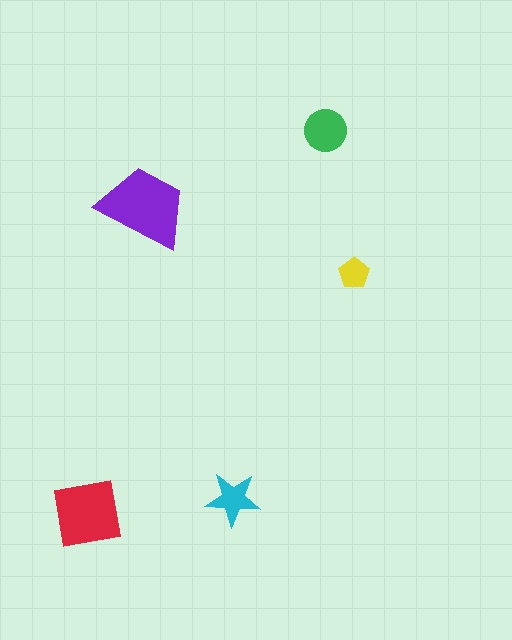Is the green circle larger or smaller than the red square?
Smaller.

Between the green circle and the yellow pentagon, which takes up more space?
The green circle.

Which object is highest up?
The green circle is topmost.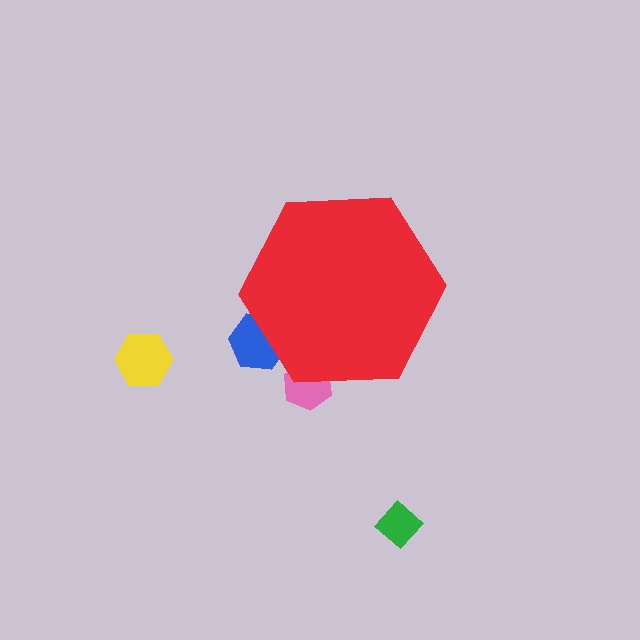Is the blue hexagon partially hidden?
Yes, the blue hexagon is partially hidden behind the red hexagon.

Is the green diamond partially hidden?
No, the green diamond is fully visible.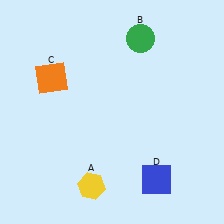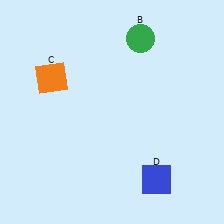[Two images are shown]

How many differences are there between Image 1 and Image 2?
There is 1 difference between the two images.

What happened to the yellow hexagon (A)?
The yellow hexagon (A) was removed in Image 2. It was in the bottom-left area of Image 1.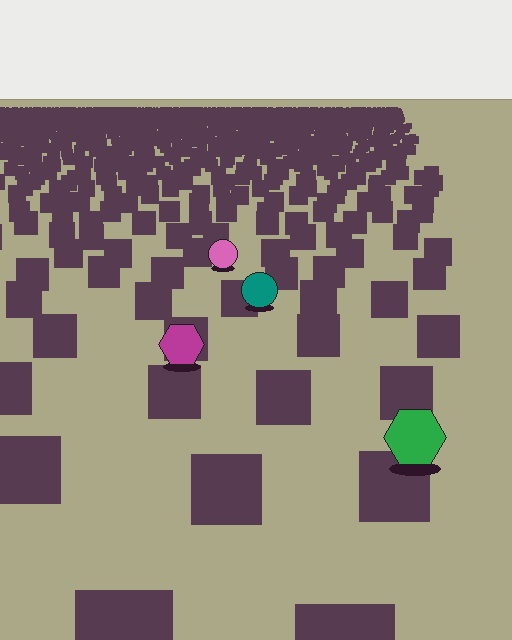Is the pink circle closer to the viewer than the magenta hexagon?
No. The magenta hexagon is closer — you can tell from the texture gradient: the ground texture is coarser near it.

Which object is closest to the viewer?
The green hexagon is closest. The texture marks near it are larger and more spread out.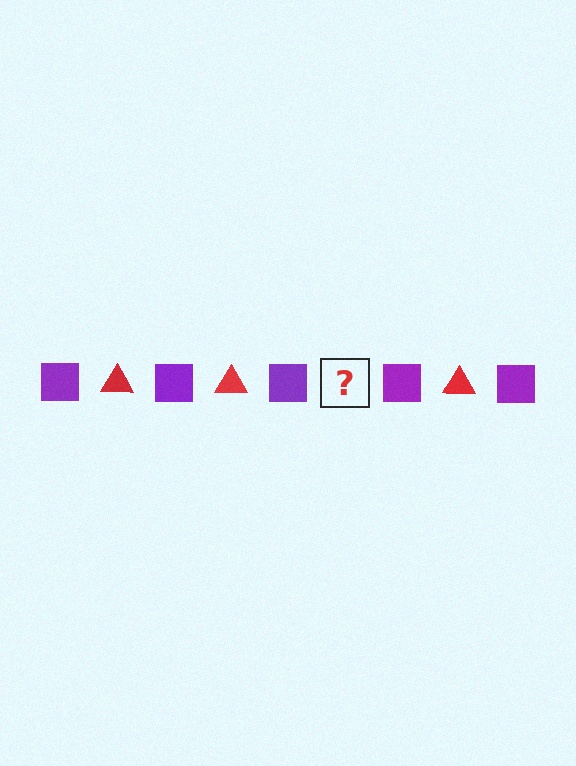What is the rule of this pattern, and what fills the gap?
The rule is that the pattern alternates between purple square and red triangle. The gap should be filled with a red triangle.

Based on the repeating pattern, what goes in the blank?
The blank should be a red triangle.